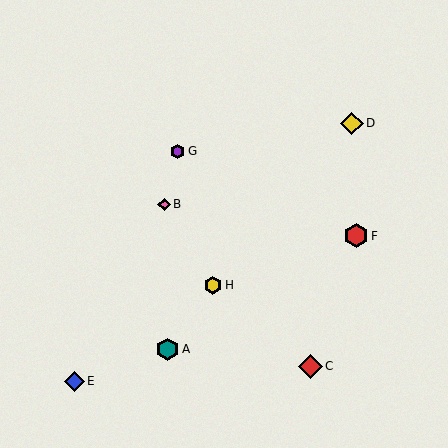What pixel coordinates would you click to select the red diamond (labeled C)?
Click at (311, 366) to select the red diamond C.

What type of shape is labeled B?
Shape B is a pink diamond.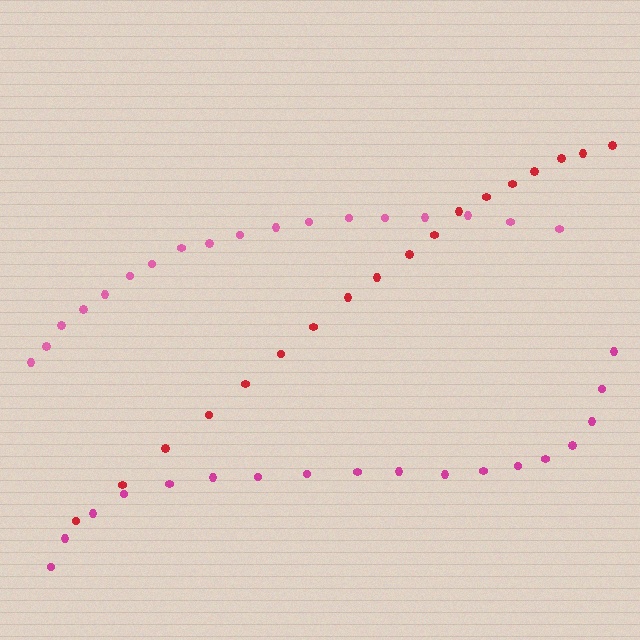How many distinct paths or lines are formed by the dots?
There are 3 distinct paths.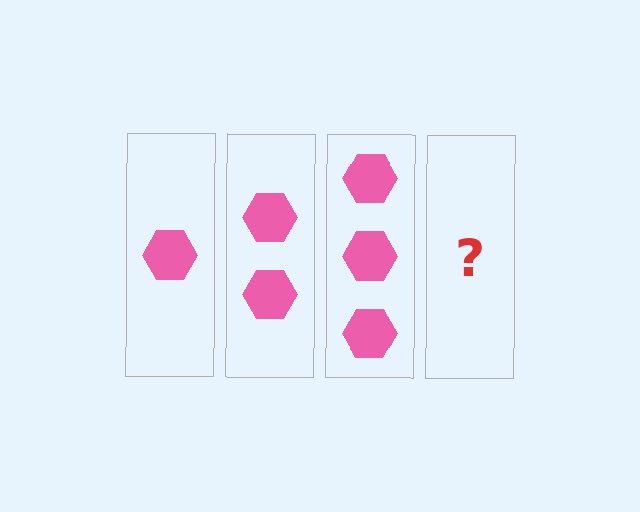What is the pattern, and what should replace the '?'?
The pattern is that each step adds one more hexagon. The '?' should be 4 hexagons.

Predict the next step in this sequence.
The next step is 4 hexagons.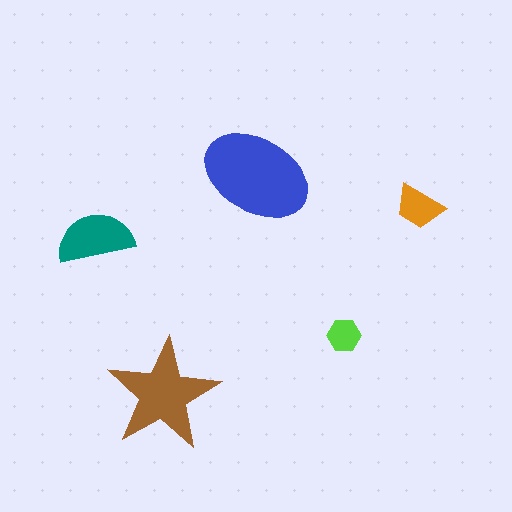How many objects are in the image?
There are 5 objects in the image.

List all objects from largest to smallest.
The blue ellipse, the brown star, the teal semicircle, the orange trapezoid, the lime hexagon.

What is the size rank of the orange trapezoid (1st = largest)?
4th.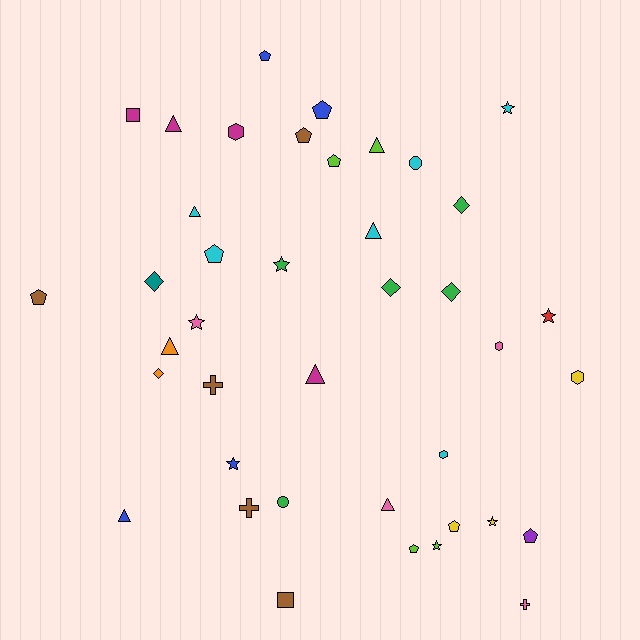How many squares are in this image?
There are 2 squares.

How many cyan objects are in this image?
There are 6 cyan objects.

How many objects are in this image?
There are 40 objects.